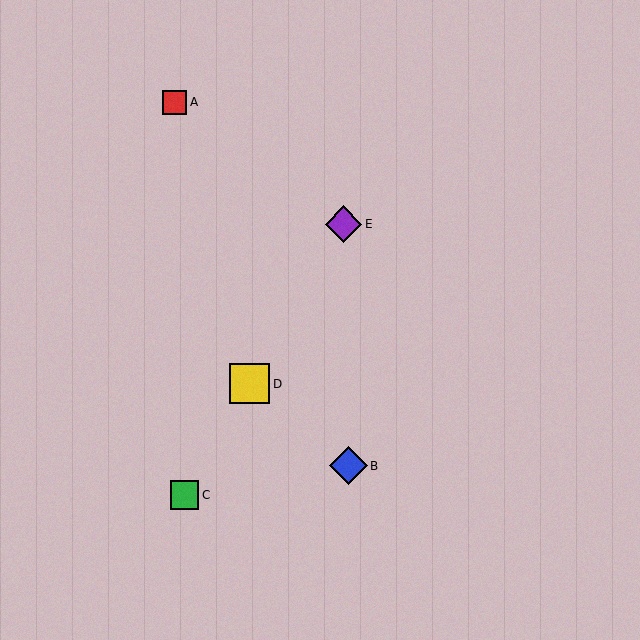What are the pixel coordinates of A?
Object A is at (175, 102).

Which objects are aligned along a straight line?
Objects C, D, E are aligned along a straight line.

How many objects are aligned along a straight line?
3 objects (C, D, E) are aligned along a straight line.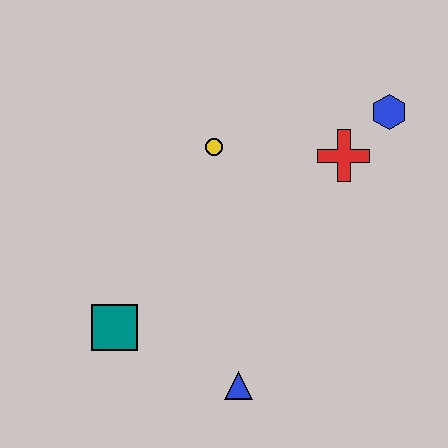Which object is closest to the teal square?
The blue triangle is closest to the teal square.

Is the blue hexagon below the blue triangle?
No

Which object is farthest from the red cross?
The teal square is farthest from the red cross.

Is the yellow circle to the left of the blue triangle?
Yes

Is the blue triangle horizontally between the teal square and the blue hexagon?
Yes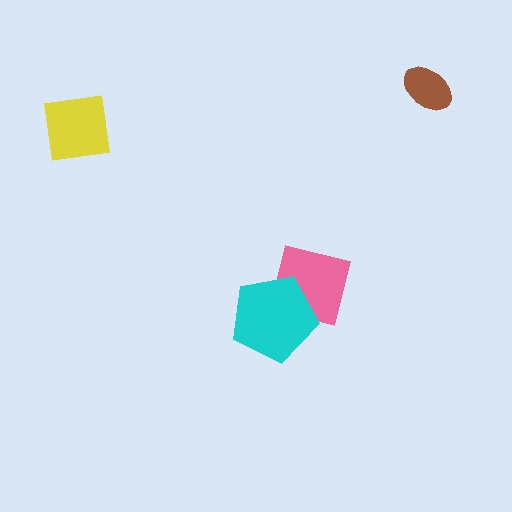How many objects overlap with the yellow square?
0 objects overlap with the yellow square.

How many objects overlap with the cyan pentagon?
1 object overlaps with the cyan pentagon.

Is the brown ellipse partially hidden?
No, no other shape covers it.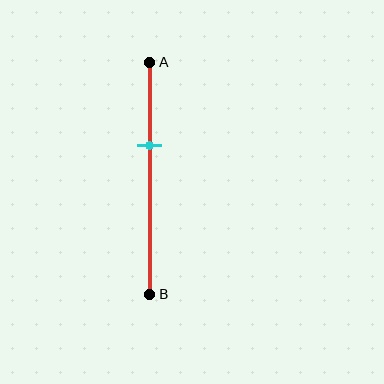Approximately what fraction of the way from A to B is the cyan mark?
The cyan mark is approximately 35% of the way from A to B.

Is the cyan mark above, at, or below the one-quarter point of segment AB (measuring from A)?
The cyan mark is below the one-quarter point of segment AB.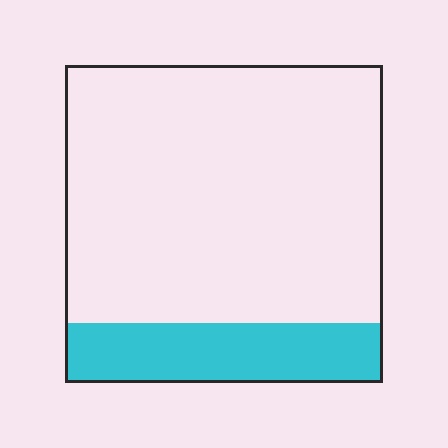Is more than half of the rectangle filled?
No.